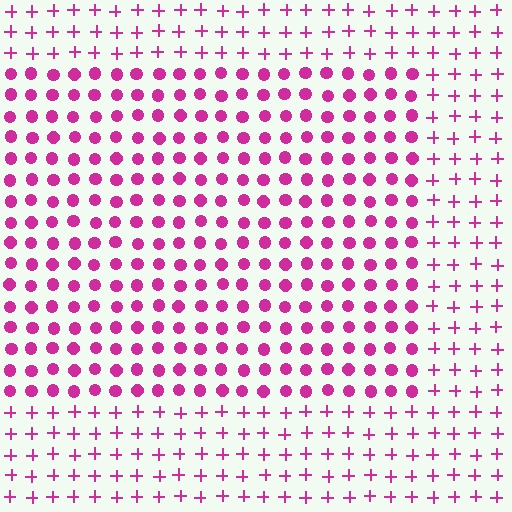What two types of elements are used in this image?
The image uses circles inside the rectangle region and plus signs outside it.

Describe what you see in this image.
The image is filled with small magenta elements arranged in a uniform grid. A rectangle-shaped region contains circles, while the surrounding area contains plus signs. The boundary is defined purely by the change in element shape.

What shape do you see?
I see a rectangle.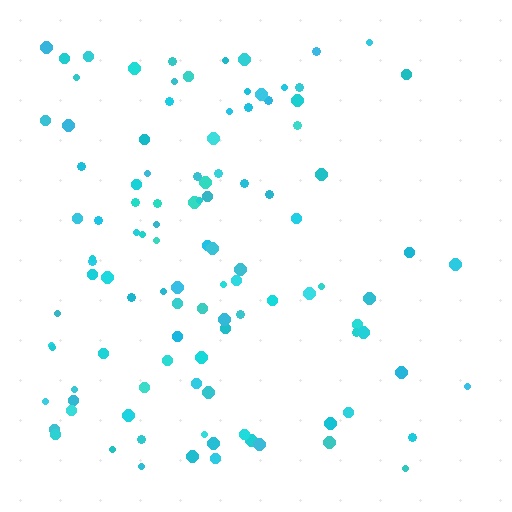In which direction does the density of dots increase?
From right to left, with the left side densest.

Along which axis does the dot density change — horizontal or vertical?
Horizontal.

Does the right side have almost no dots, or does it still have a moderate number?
Still a moderate number, just noticeably fewer than the left.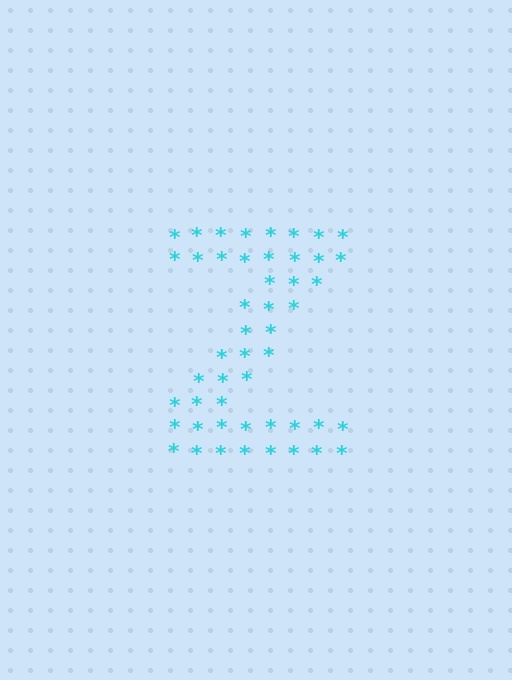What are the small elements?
The small elements are asterisks.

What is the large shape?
The large shape is the letter Z.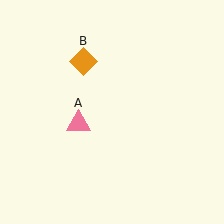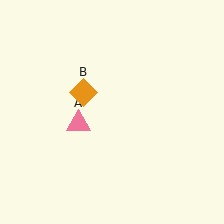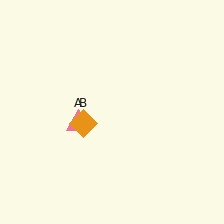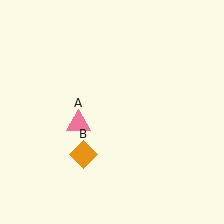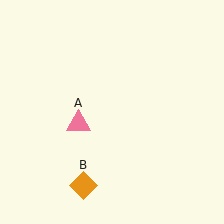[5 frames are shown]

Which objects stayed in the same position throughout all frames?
Pink triangle (object A) remained stationary.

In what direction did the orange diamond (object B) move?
The orange diamond (object B) moved down.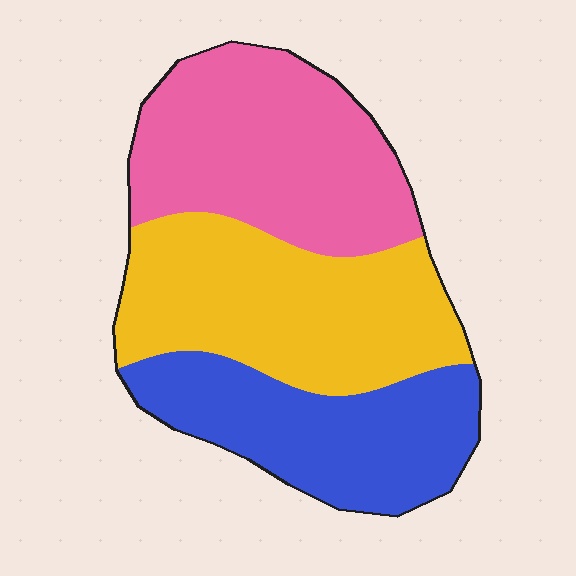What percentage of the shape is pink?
Pink takes up about one third (1/3) of the shape.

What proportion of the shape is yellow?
Yellow takes up about three eighths (3/8) of the shape.